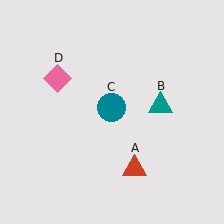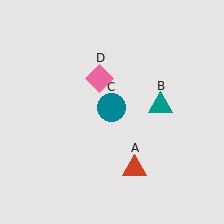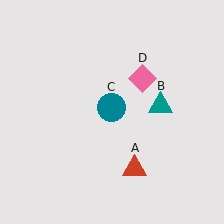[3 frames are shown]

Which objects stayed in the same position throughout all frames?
Red triangle (object A) and teal triangle (object B) and teal circle (object C) remained stationary.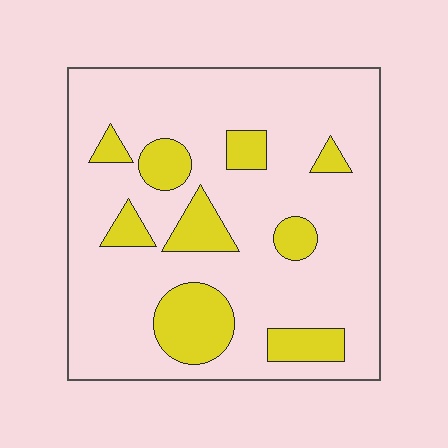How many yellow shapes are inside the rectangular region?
9.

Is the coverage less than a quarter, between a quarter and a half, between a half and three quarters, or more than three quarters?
Less than a quarter.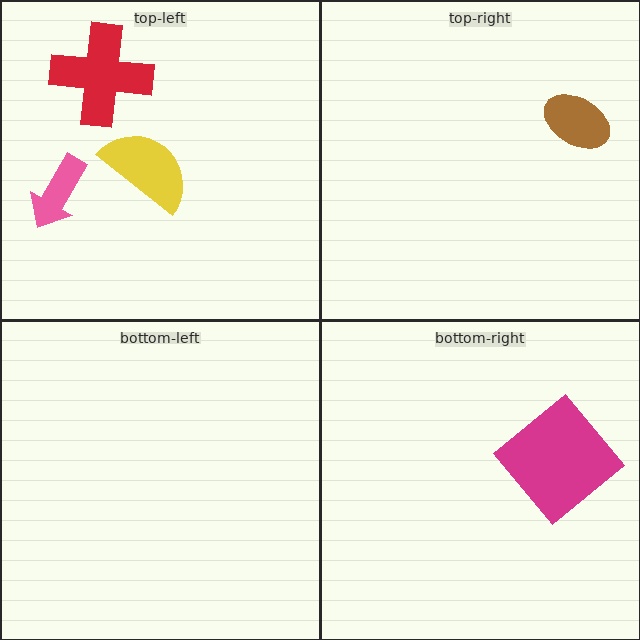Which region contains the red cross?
The top-left region.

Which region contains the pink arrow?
The top-left region.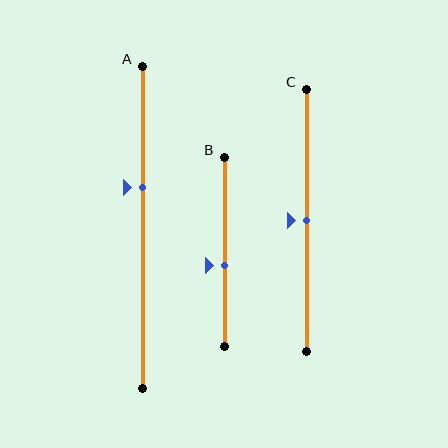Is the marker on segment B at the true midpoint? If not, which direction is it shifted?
No, the marker on segment B is shifted downward by about 8% of the segment length.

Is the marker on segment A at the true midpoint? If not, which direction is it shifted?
No, the marker on segment A is shifted upward by about 12% of the segment length.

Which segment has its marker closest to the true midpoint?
Segment C has its marker closest to the true midpoint.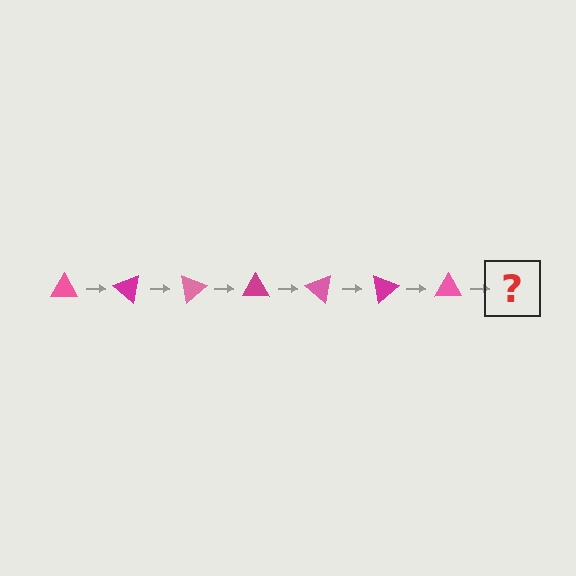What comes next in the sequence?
The next element should be a magenta triangle, rotated 280 degrees from the start.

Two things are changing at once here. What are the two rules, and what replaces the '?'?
The two rules are that it rotates 40 degrees each step and the color cycles through pink and magenta. The '?' should be a magenta triangle, rotated 280 degrees from the start.